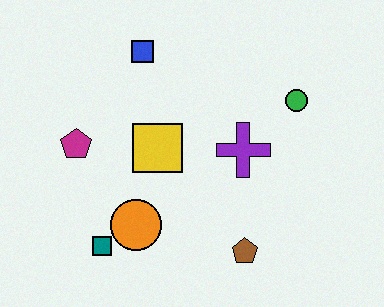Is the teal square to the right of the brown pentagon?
No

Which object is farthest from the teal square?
The green circle is farthest from the teal square.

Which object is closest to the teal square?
The orange circle is closest to the teal square.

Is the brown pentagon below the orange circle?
Yes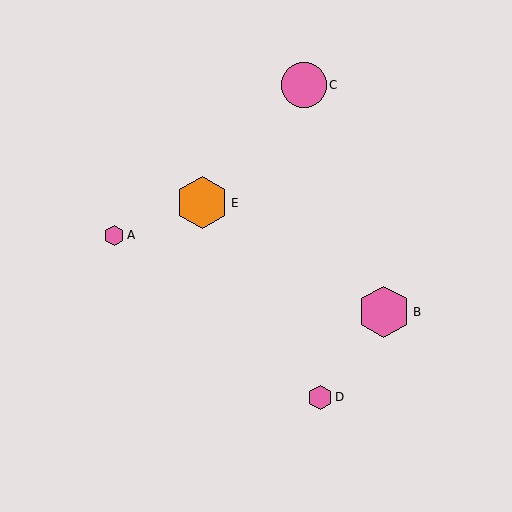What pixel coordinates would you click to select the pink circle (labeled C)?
Click at (304, 85) to select the pink circle C.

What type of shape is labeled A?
Shape A is a pink hexagon.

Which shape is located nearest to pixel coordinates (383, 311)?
The pink hexagon (labeled B) at (384, 312) is nearest to that location.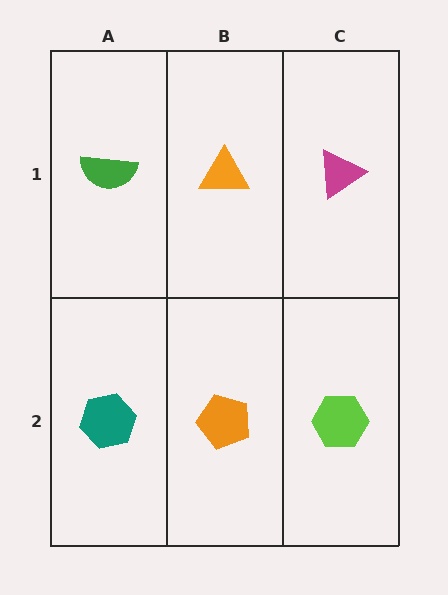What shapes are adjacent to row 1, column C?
A lime hexagon (row 2, column C), an orange triangle (row 1, column B).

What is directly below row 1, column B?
An orange pentagon.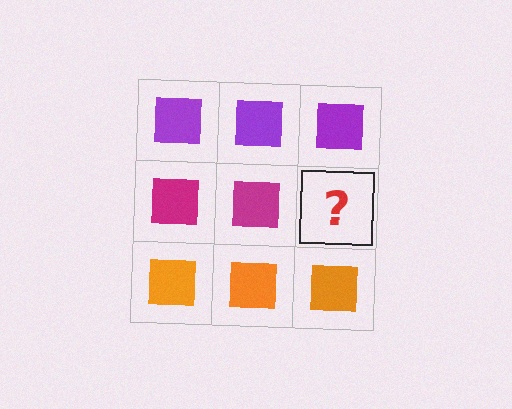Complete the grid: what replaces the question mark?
The question mark should be replaced with a magenta square.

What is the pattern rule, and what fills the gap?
The rule is that each row has a consistent color. The gap should be filled with a magenta square.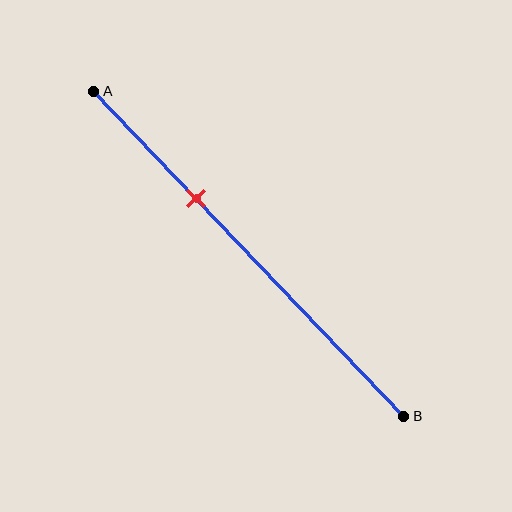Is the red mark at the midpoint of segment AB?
No, the mark is at about 35% from A, not at the 50% midpoint.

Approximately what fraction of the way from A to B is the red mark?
The red mark is approximately 35% of the way from A to B.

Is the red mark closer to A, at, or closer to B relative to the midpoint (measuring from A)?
The red mark is closer to point A than the midpoint of segment AB.